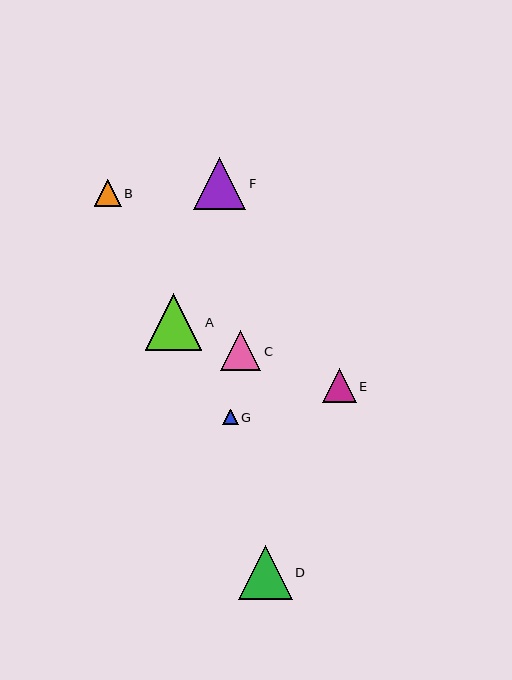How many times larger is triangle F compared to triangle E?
Triangle F is approximately 1.6 times the size of triangle E.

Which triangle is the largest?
Triangle A is the largest with a size of approximately 56 pixels.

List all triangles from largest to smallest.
From largest to smallest: A, D, F, C, E, B, G.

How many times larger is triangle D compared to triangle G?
Triangle D is approximately 3.4 times the size of triangle G.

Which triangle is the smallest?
Triangle G is the smallest with a size of approximately 16 pixels.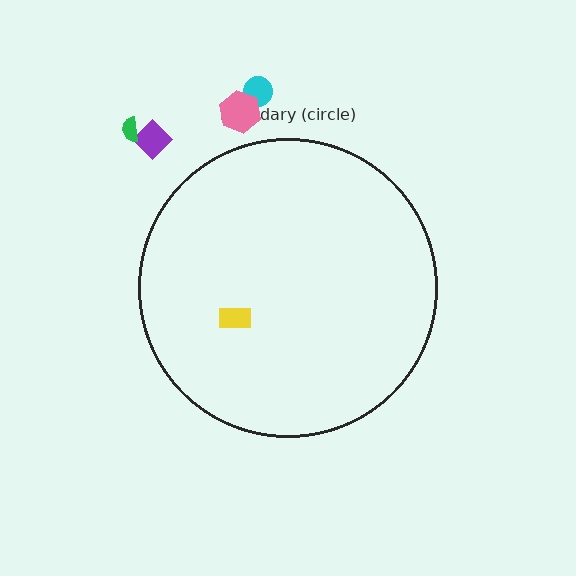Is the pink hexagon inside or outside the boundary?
Outside.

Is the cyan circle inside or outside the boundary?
Outside.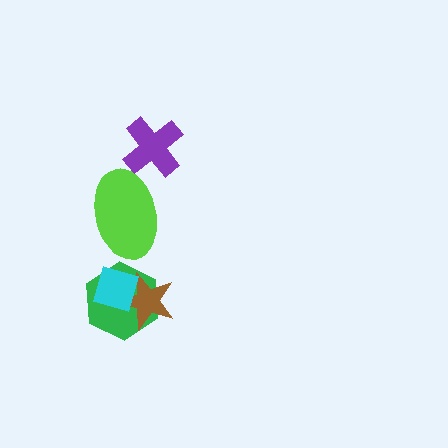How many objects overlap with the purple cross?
0 objects overlap with the purple cross.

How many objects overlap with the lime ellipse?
0 objects overlap with the lime ellipse.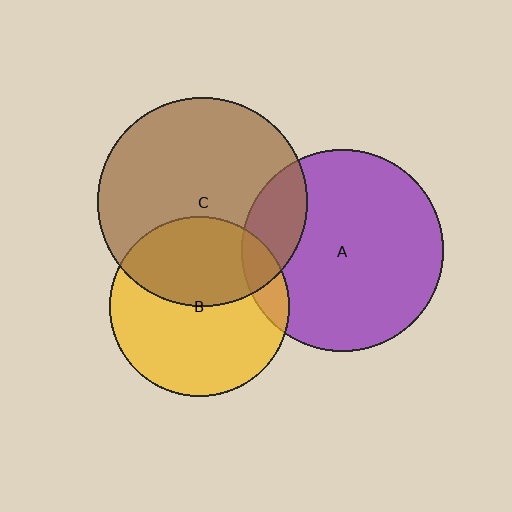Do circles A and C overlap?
Yes.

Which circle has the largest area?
Circle C (brown).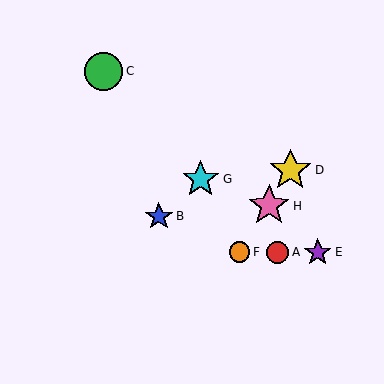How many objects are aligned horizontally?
3 objects (A, E, F) are aligned horizontally.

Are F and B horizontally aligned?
No, F is at y≈252 and B is at y≈216.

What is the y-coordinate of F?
Object F is at y≈252.